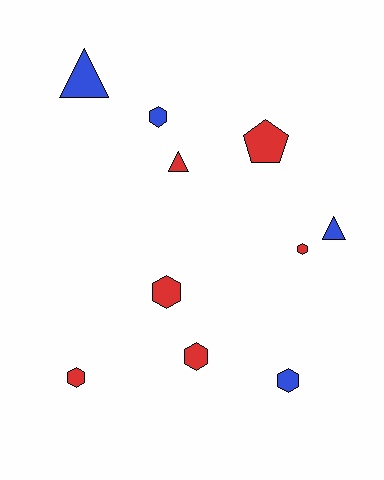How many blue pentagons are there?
There are no blue pentagons.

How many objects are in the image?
There are 10 objects.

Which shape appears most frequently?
Hexagon, with 6 objects.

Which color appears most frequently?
Red, with 6 objects.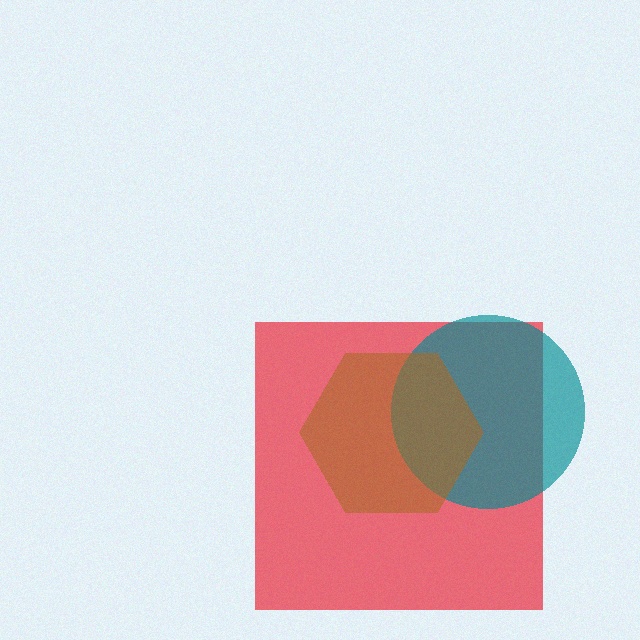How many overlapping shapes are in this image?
There are 3 overlapping shapes in the image.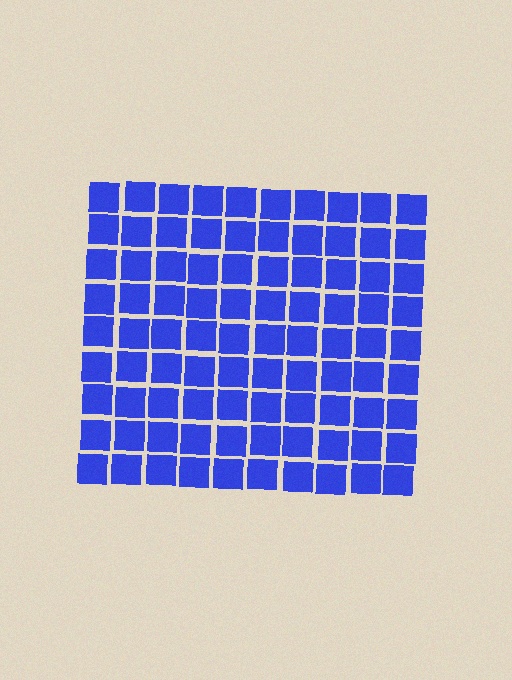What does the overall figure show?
The overall figure shows a square.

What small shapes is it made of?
It is made of small squares.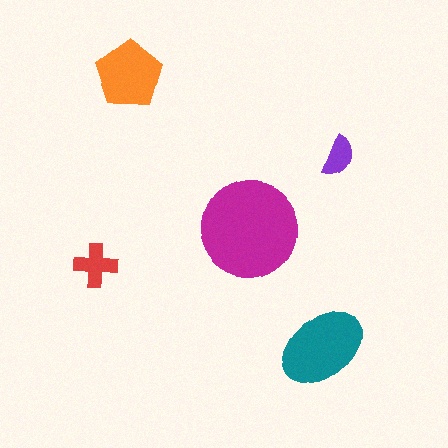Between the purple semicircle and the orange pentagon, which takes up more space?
The orange pentagon.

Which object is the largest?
The magenta circle.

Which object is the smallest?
The purple semicircle.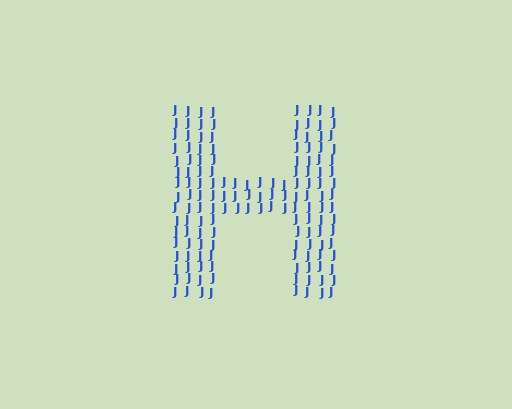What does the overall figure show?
The overall figure shows the letter H.